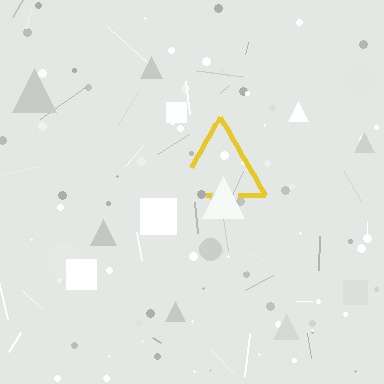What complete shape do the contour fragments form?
The contour fragments form a triangle.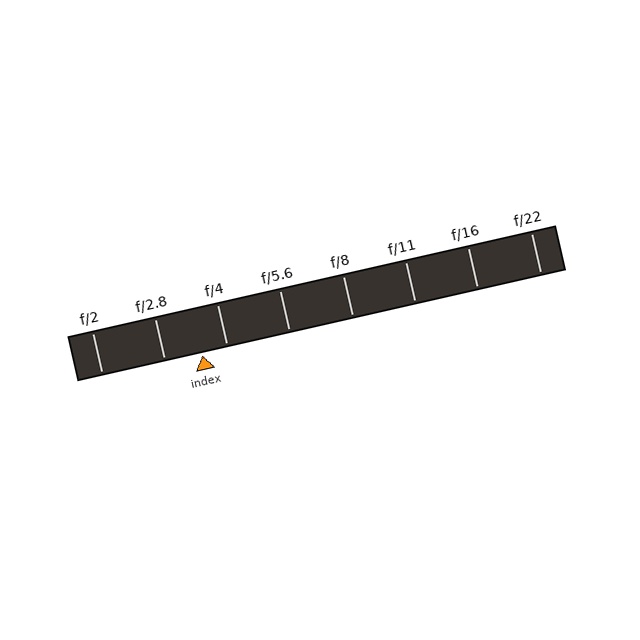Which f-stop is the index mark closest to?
The index mark is closest to f/4.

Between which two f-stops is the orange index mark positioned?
The index mark is between f/2.8 and f/4.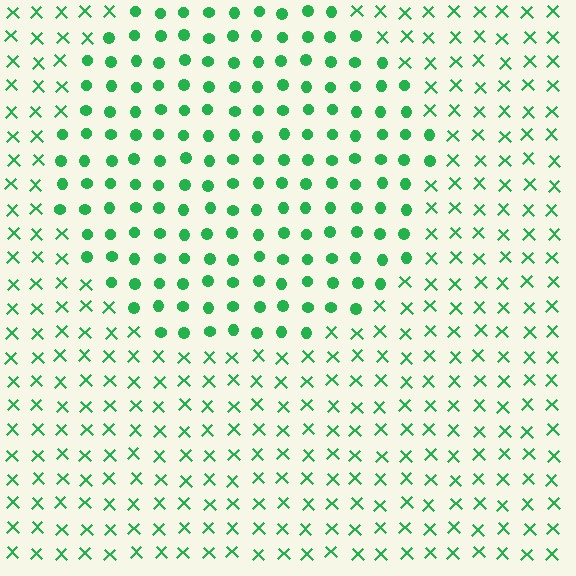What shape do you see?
I see a circle.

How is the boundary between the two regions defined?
The boundary is defined by a change in element shape: circles inside vs. X marks outside. All elements share the same color and spacing.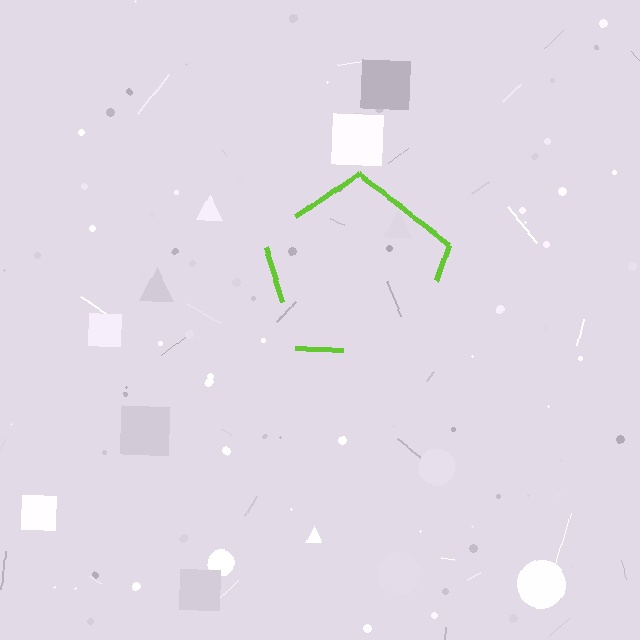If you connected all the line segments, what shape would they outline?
They would outline a pentagon.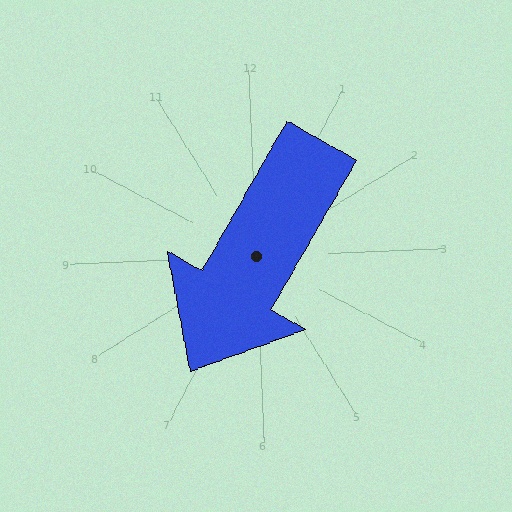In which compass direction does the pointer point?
Southwest.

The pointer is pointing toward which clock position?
Roughly 7 o'clock.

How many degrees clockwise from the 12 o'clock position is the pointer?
Approximately 212 degrees.